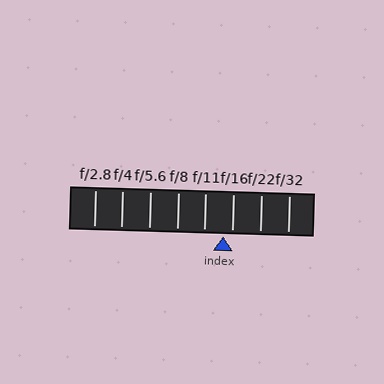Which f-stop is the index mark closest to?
The index mark is closest to f/16.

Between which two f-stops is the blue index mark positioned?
The index mark is between f/11 and f/16.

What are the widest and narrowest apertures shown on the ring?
The widest aperture shown is f/2.8 and the narrowest is f/32.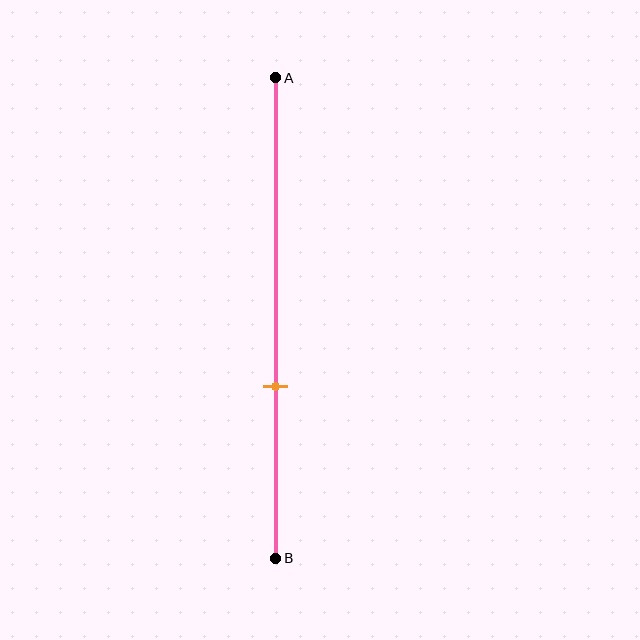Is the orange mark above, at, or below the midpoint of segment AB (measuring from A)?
The orange mark is below the midpoint of segment AB.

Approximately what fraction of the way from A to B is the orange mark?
The orange mark is approximately 65% of the way from A to B.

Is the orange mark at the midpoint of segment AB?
No, the mark is at about 65% from A, not at the 50% midpoint.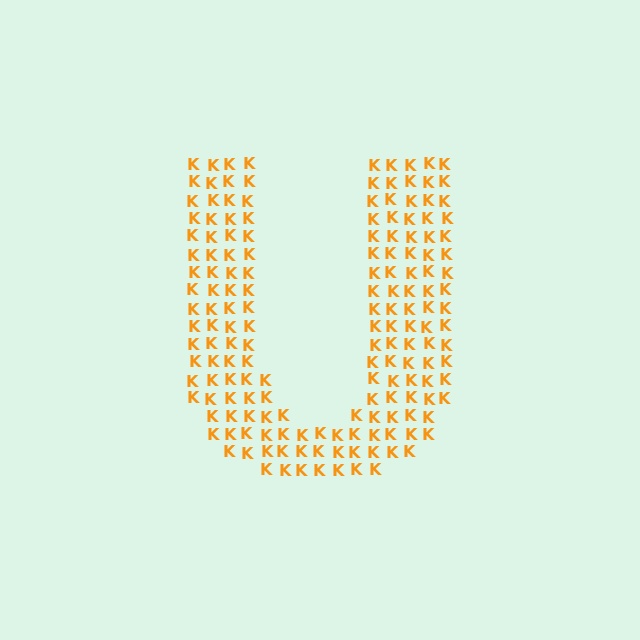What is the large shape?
The large shape is the letter U.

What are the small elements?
The small elements are letter K's.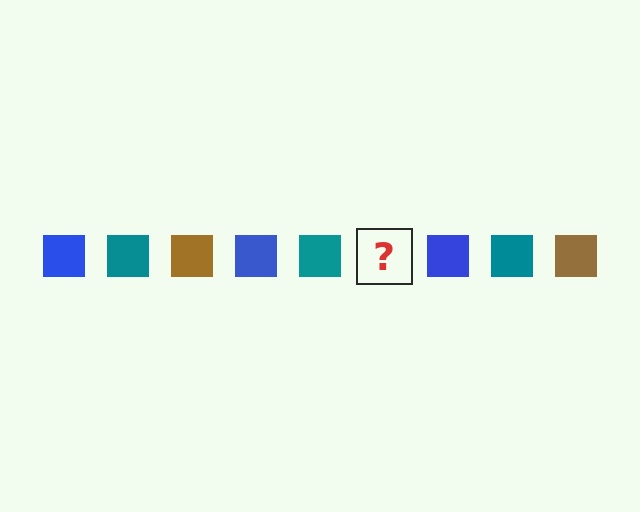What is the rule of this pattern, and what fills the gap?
The rule is that the pattern cycles through blue, teal, brown squares. The gap should be filled with a brown square.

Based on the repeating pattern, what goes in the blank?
The blank should be a brown square.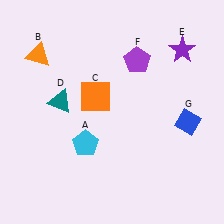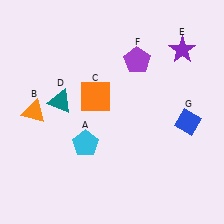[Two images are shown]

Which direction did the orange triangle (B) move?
The orange triangle (B) moved down.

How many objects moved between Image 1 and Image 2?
1 object moved between the two images.